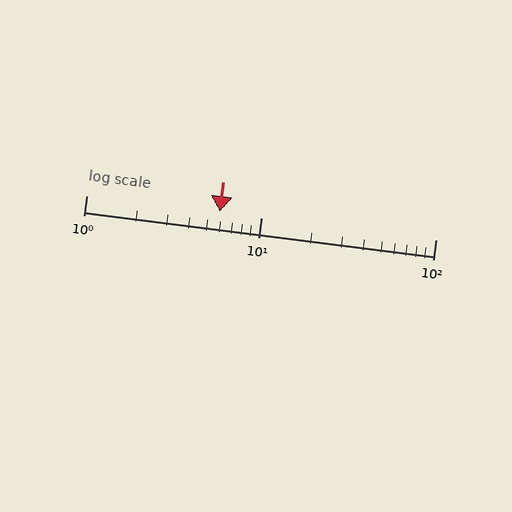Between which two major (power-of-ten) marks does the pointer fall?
The pointer is between 1 and 10.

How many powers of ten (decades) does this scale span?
The scale spans 2 decades, from 1 to 100.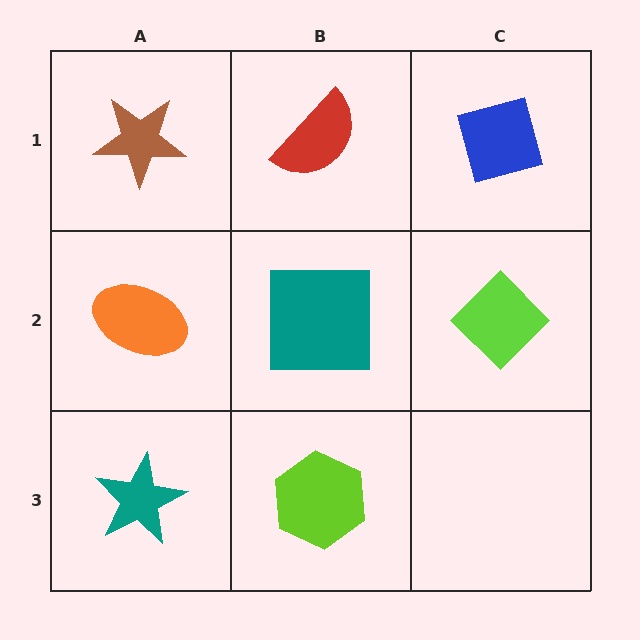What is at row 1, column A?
A brown star.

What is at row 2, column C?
A lime diamond.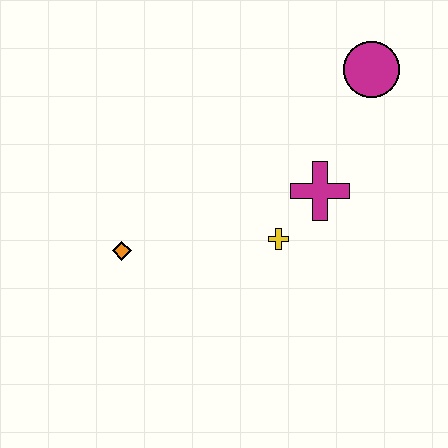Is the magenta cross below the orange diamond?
No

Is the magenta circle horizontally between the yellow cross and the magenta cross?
No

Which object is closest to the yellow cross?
The magenta cross is closest to the yellow cross.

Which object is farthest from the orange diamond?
The magenta circle is farthest from the orange diamond.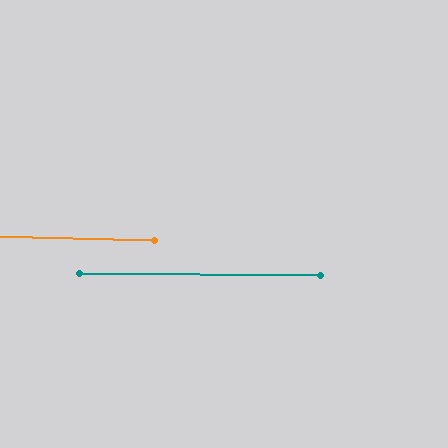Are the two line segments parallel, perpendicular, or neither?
Parallel — their directions differ by only 0.9°.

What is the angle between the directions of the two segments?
Approximately 1 degree.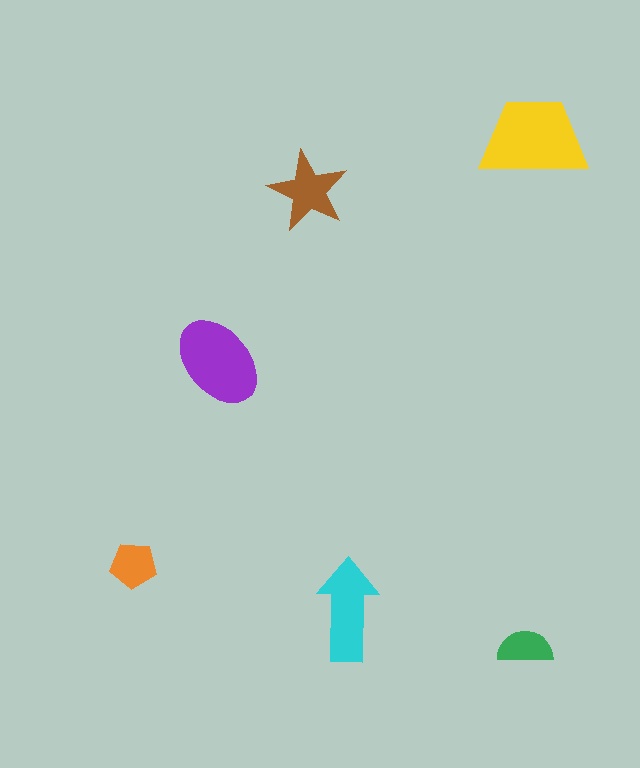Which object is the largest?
The yellow trapezoid.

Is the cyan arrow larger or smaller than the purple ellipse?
Smaller.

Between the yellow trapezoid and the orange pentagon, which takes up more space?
The yellow trapezoid.